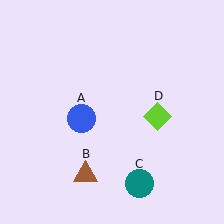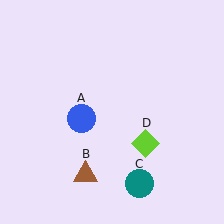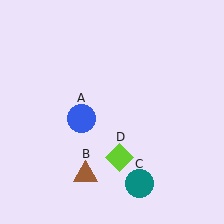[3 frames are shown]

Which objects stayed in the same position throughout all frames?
Blue circle (object A) and brown triangle (object B) and teal circle (object C) remained stationary.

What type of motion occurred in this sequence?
The lime diamond (object D) rotated clockwise around the center of the scene.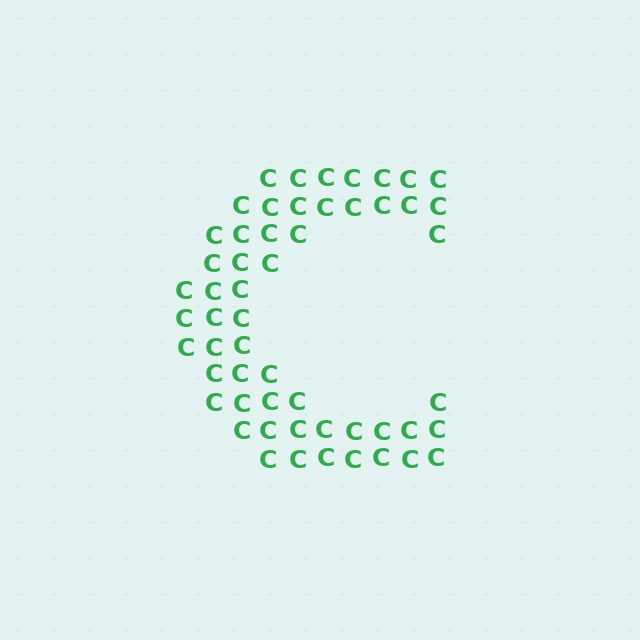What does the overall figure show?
The overall figure shows the letter C.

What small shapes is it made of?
It is made of small letter C's.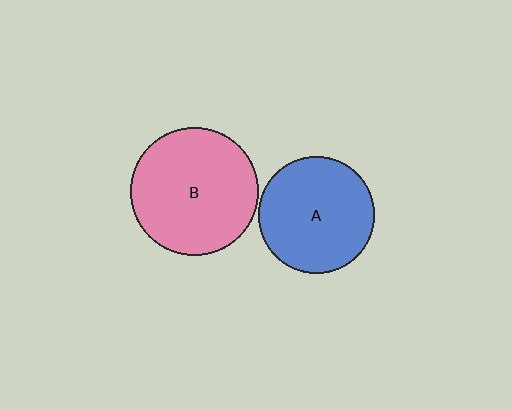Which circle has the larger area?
Circle B (pink).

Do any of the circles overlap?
No, none of the circles overlap.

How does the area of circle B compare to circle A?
Approximately 1.2 times.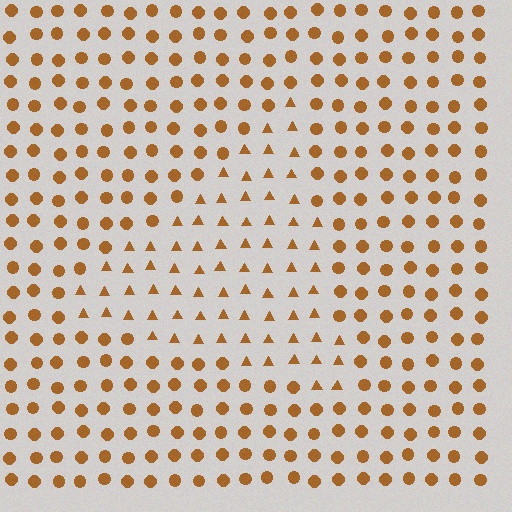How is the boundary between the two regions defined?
The boundary is defined by a change in element shape: triangles inside vs. circles outside. All elements share the same color and spacing.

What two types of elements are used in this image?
The image uses triangles inside the triangle region and circles outside it.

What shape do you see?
I see a triangle.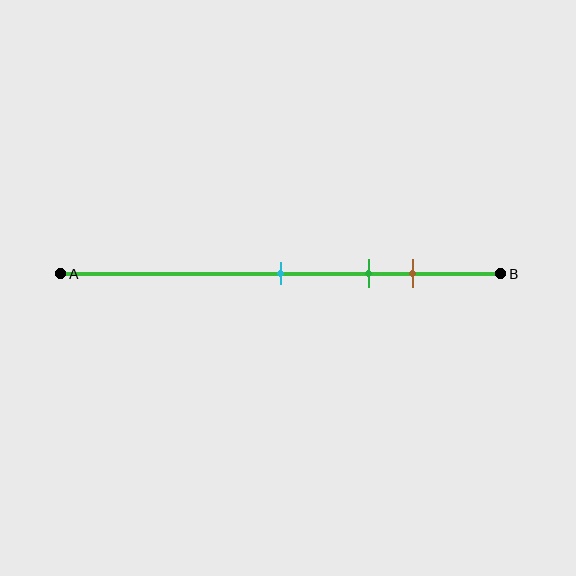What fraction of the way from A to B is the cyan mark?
The cyan mark is approximately 50% (0.5) of the way from A to B.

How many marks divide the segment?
There are 3 marks dividing the segment.